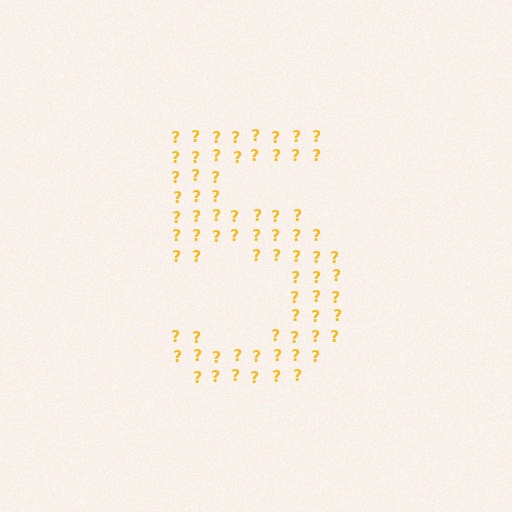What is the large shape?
The large shape is the digit 5.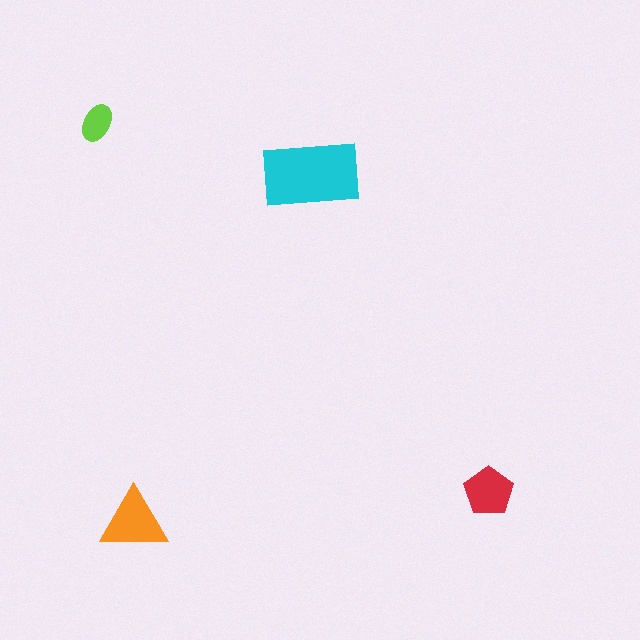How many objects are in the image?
There are 4 objects in the image.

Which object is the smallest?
The lime ellipse.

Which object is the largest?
The cyan rectangle.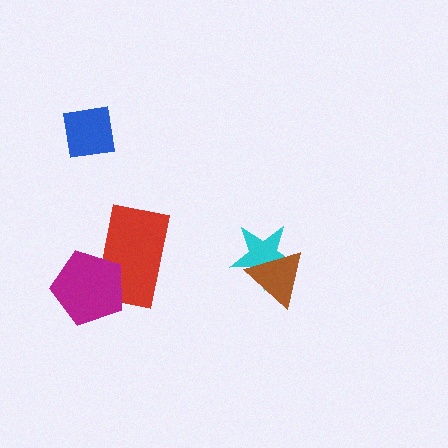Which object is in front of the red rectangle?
The magenta pentagon is in front of the red rectangle.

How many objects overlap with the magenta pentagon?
1 object overlaps with the magenta pentagon.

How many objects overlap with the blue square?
0 objects overlap with the blue square.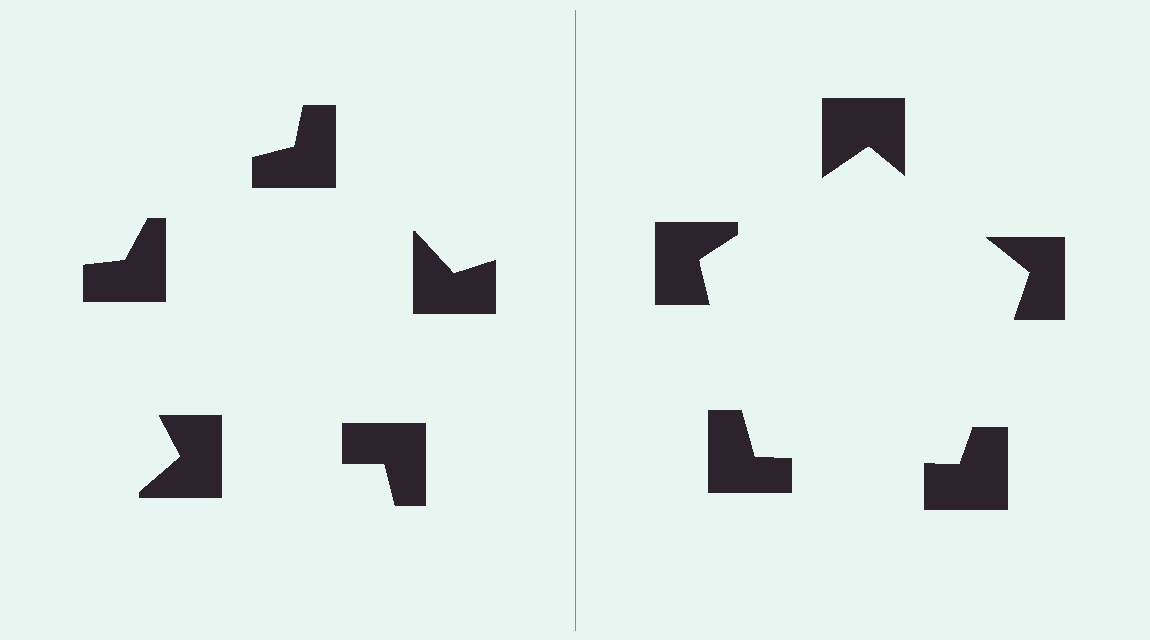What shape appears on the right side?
An illusory pentagon.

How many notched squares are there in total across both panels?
10 — 5 on each side.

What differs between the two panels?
The notched squares are positioned identically on both sides; only the wedge orientations differ. On the right they align to a pentagon; on the left they are misaligned.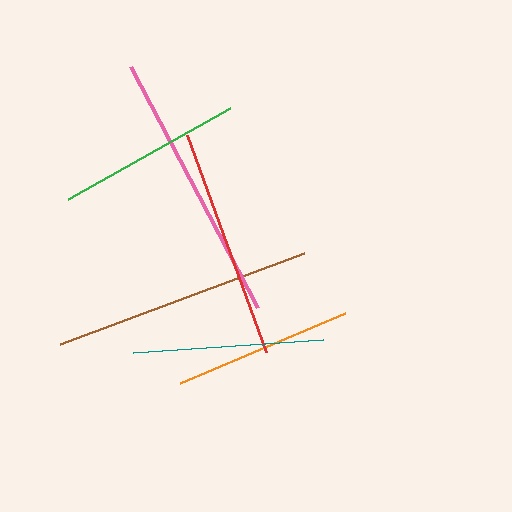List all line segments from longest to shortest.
From longest to shortest: pink, brown, red, teal, green, orange.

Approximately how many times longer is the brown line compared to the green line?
The brown line is approximately 1.4 times the length of the green line.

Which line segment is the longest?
The pink line is the longest at approximately 272 pixels.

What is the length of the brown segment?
The brown segment is approximately 261 pixels long.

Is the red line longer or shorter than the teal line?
The red line is longer than the teal line.